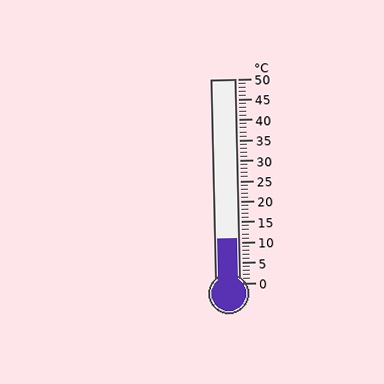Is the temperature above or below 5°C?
The temperature is above 5°C.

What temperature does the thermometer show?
The thermometer shows approximately 11°C.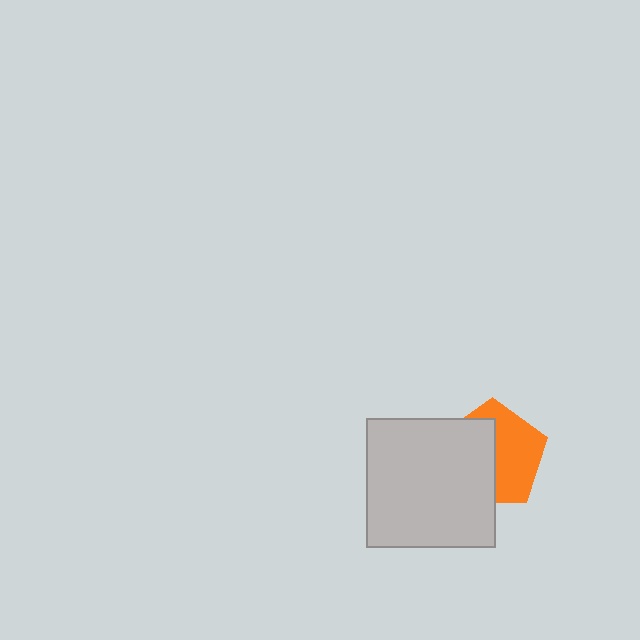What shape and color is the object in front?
The object in front is a light gray square.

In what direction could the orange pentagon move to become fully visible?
The orange pentagon could move right. That would shift it out from behind the light gray square entirely.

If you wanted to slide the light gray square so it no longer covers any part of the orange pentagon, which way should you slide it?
Slide it left — that is the most direct way to separate the two shapes.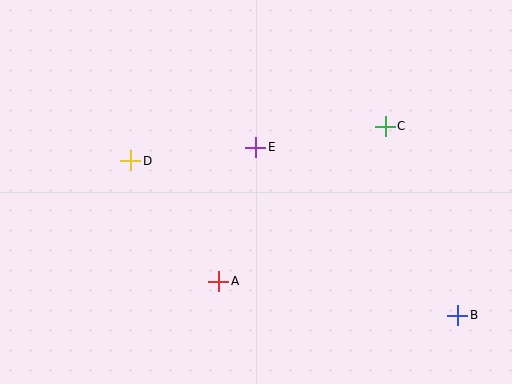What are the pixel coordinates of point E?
Point E is at (256, 147).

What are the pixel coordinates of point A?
Point A is at (219, 281).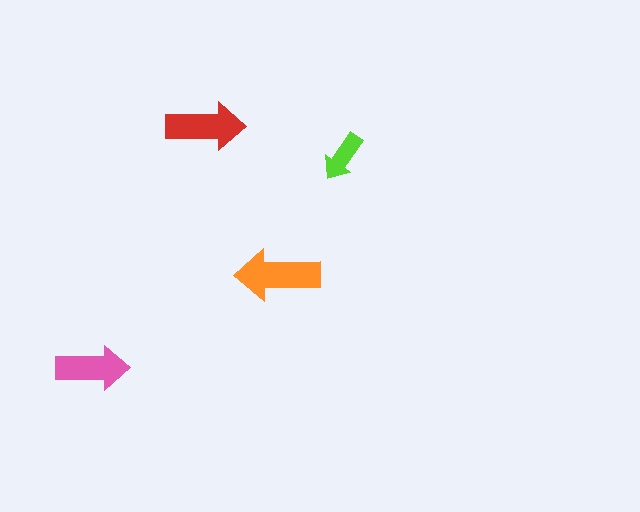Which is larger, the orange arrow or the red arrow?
The orange one.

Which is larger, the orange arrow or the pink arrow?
The orange one.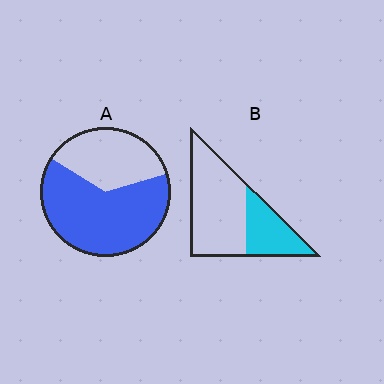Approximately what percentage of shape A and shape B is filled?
A is approximately 65% and B is approximately 35%.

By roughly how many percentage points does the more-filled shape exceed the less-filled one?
By roughly 30 percentage points (A over B).